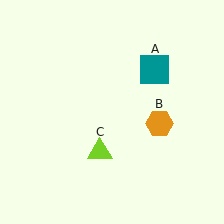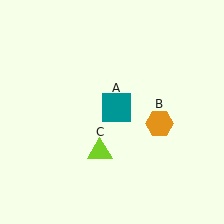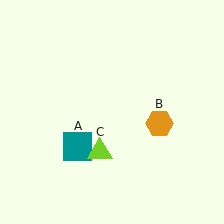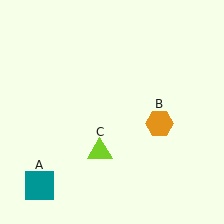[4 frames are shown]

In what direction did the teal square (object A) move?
The teal square (object A) moved down and to the left.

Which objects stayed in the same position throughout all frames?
Orange hexagon (object B) and lime triangle (object C) remained stationary.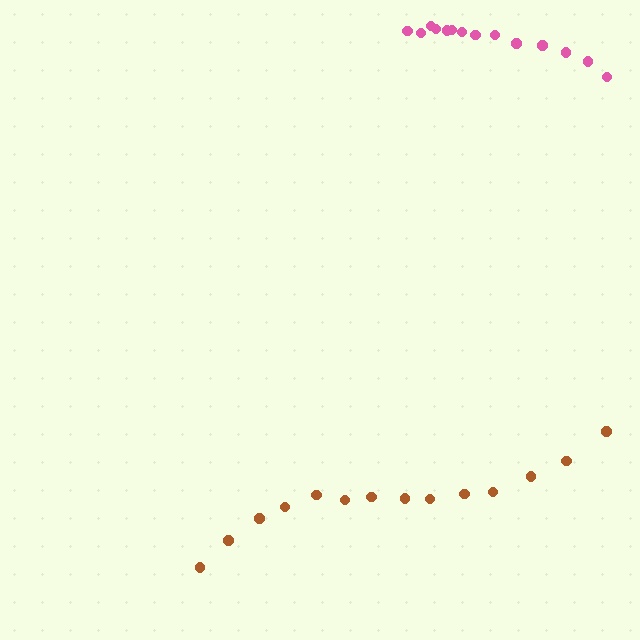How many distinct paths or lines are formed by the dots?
There are 2 distinct paths.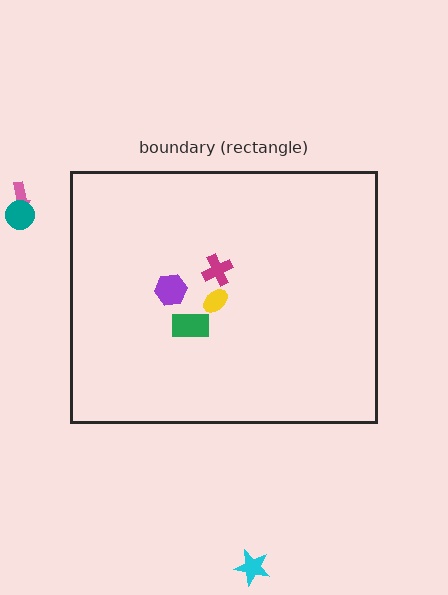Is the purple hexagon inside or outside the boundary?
Inside.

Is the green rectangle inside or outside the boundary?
Inside.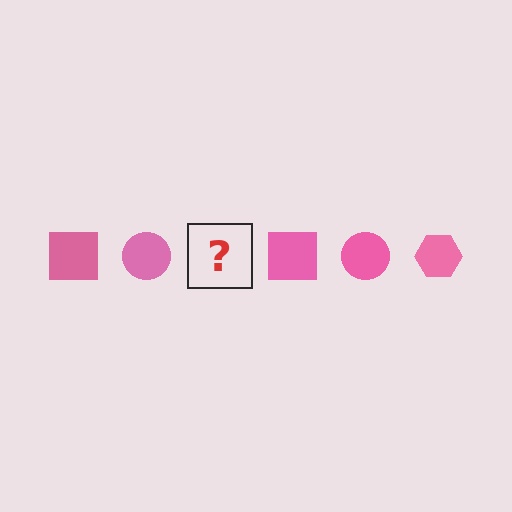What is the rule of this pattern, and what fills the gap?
The rule is that the pattern cycles through square, circle, hexagon shapes in pink. The gap should be filled with a pink hexagon.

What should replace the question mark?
The question mark should be replaced with a pink hexagon.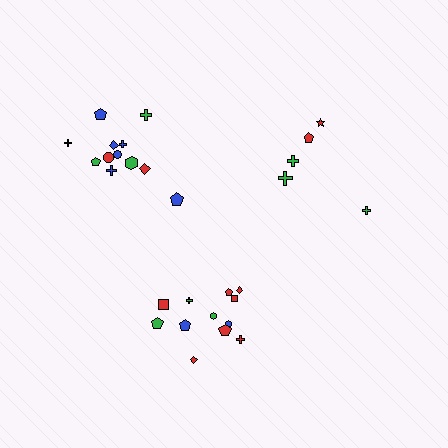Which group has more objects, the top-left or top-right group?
The top-left group.